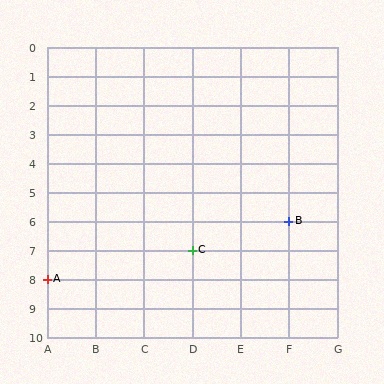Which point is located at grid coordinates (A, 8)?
Point A is at (A, 8).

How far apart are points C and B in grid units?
Points C and B are 2 columns and 1 row apart (about 2.2 grid units diagonally).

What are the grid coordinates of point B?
Point B is at grid coordinates (F, 6).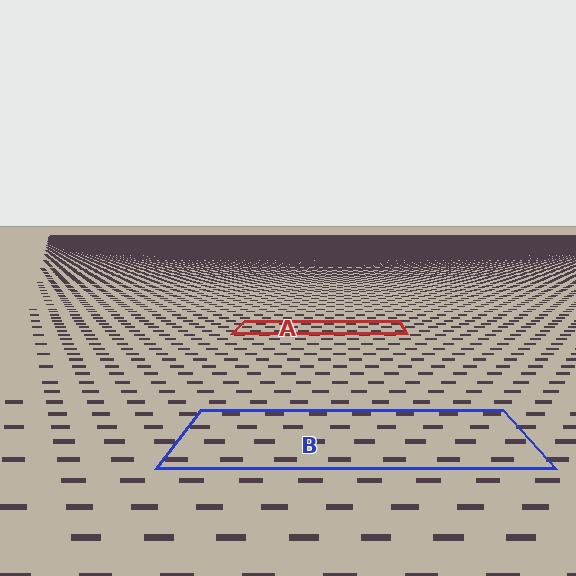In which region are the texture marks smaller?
The texture marks are smaller in region A, because it is farther away.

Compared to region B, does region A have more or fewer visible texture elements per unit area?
Region A has more texture elements per unit area — they are packed more densely because it is farther away.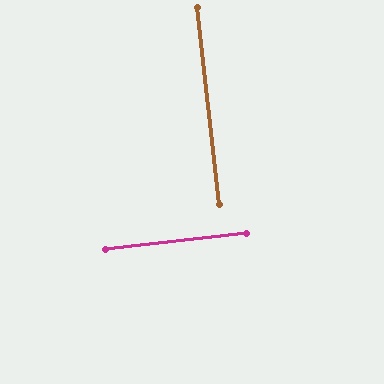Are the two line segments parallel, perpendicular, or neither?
Perpendicular — they meet at approximately 90°.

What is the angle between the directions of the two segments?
Approximately 90 degrees.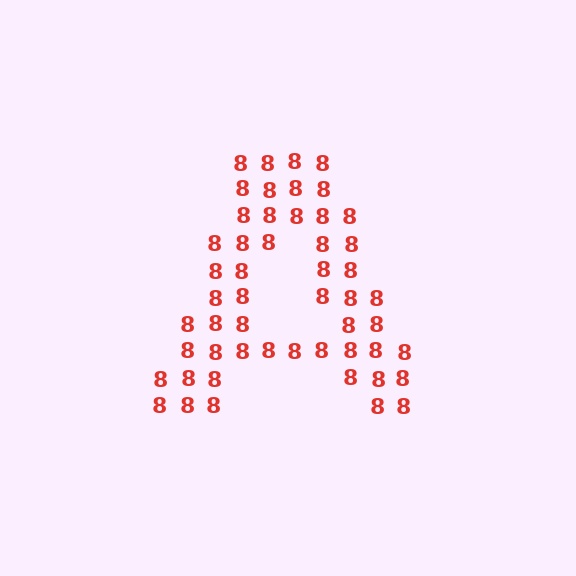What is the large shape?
The large shape is the letter A.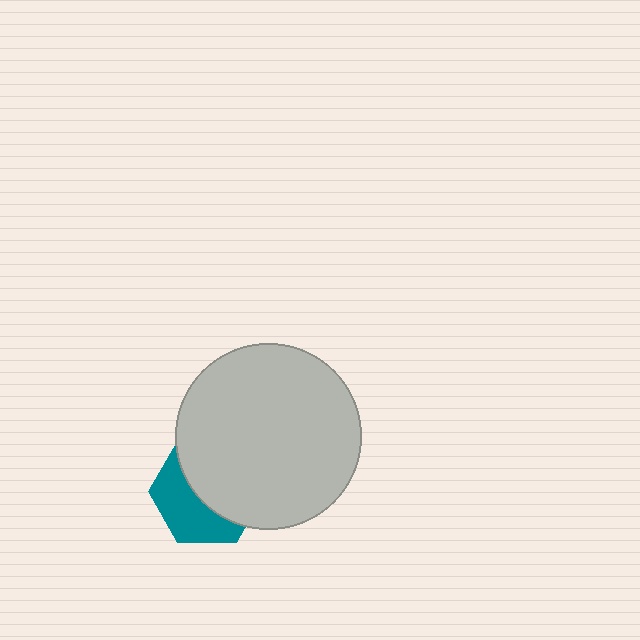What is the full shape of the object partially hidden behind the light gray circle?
The partially hidden object is a teal hexagon.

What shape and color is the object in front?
The object in front is a light gray circle.